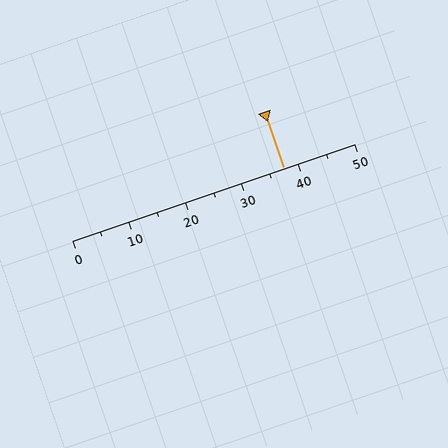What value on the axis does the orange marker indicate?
The marker indicates approximately 37.5.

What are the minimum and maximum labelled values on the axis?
The axis runs from 0 to 50.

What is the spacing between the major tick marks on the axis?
The major ticks are spaced 10 apart.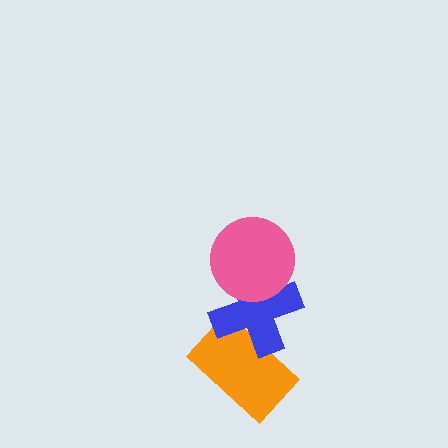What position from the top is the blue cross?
The blue cross is 2nd from the top.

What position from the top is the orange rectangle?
The orange rectangle is 3rd from the top.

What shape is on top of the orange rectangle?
The blue cross is on top of the orange rectangle.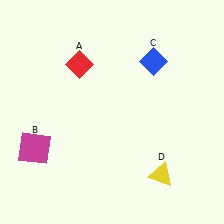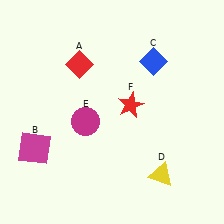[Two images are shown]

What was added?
A magenta circle (E), a red star (F) were added in Image 2.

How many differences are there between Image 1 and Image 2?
There are 2 differences between the two images.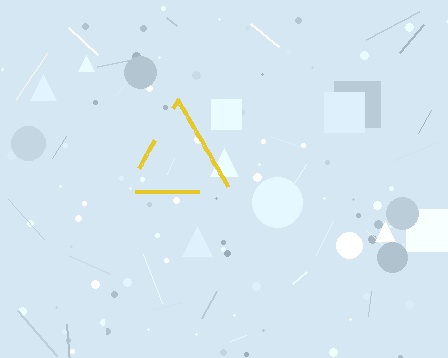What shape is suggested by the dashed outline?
The dashed outline suggests a triangle.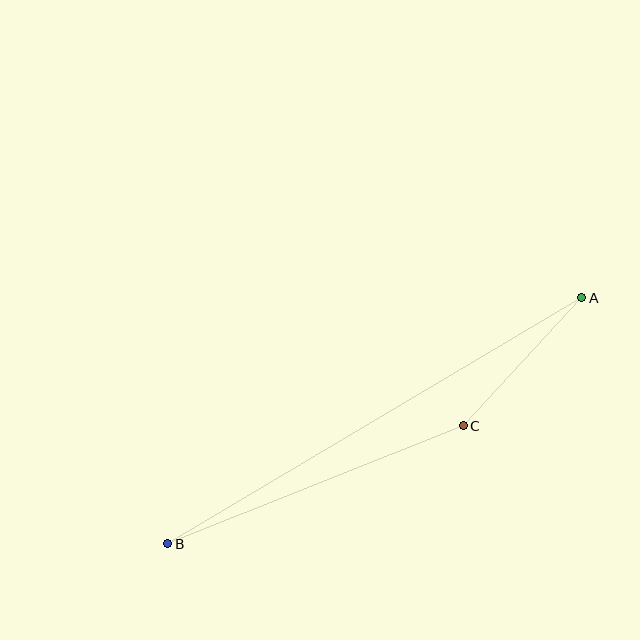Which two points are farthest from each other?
Points A and B are farthest from each other.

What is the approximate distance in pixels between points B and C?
The distance between B and C is approximately 318 pixels.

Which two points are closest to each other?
Points A and C are closest to each other.